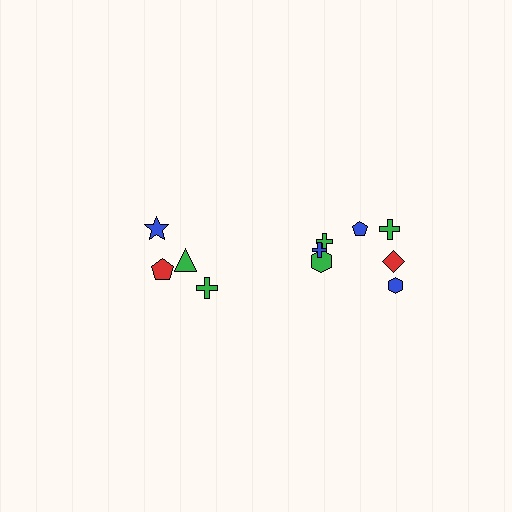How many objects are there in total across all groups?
There are 11 objects.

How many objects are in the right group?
There are 7 objects.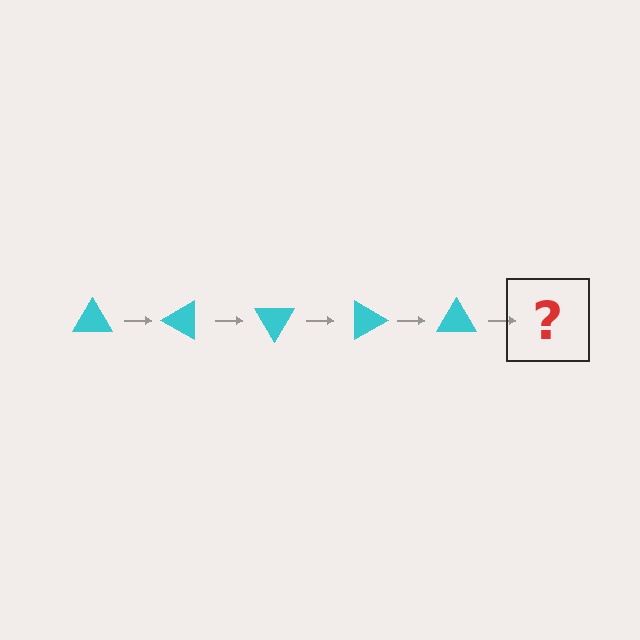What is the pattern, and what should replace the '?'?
The pattern is that the triangle rotates 30 degrees each step. The '?' should be a cyan triangle rotated 150 degrees.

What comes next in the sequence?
The next element should be a cyan triangle rotated 150 degrees.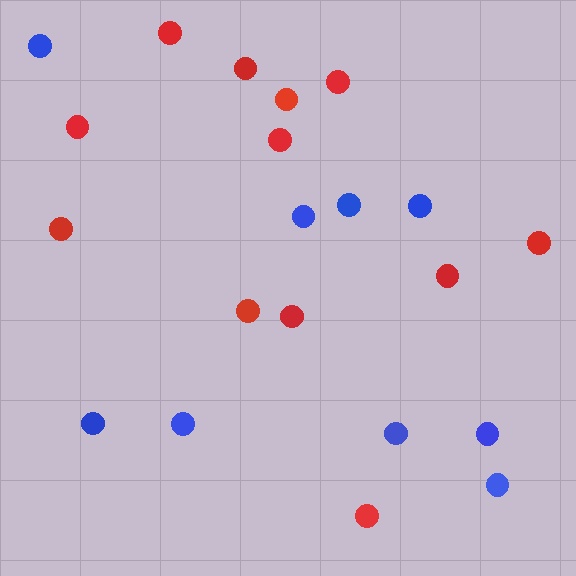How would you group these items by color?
There are 2 groups: one group of blue circles (9) and one group of red circles (12).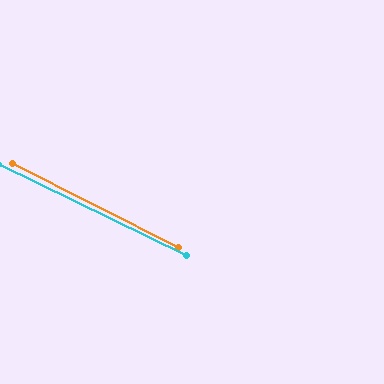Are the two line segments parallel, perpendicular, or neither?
Parallel — their directions differ by only 0.9°.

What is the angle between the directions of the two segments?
Approximately 1 degree.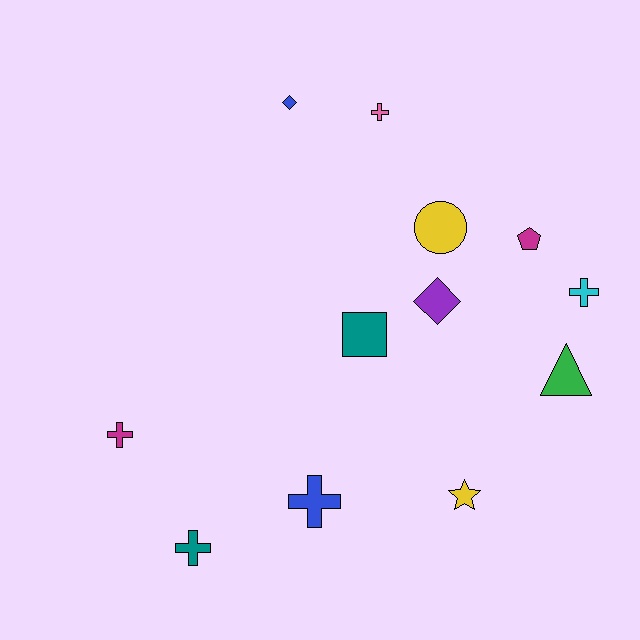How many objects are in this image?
There are 12 objects.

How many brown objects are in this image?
There are no brown objects.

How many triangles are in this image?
There is 1 triangle.